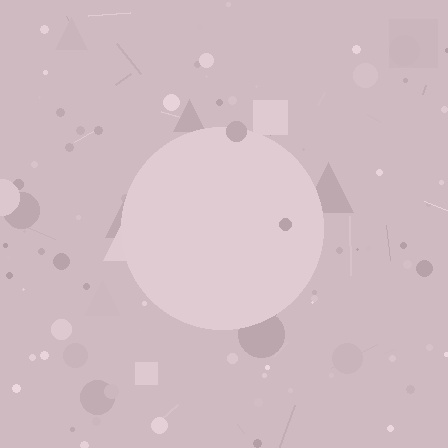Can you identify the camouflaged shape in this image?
The camouflaged shape is a circle.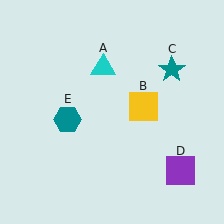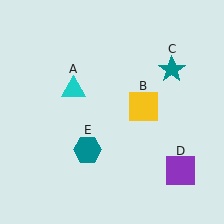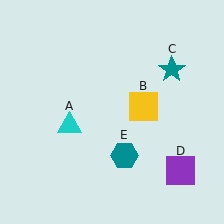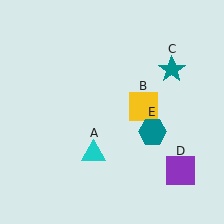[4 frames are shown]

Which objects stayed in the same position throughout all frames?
Yellow square (object B) and teal star (object C) and purple square (object D) remained stationary.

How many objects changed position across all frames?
2 objects changed position: cyan triangle (object A), teal hexagon (object E).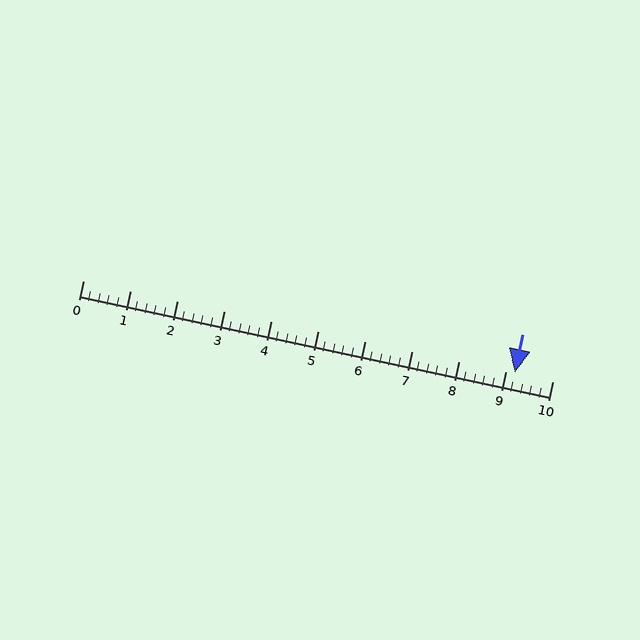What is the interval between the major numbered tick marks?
The major tick marks are spaced 1 units apart.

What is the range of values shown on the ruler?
The ruler shows values from 0 to 10.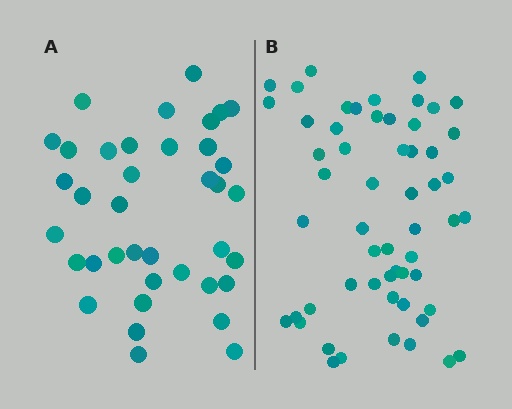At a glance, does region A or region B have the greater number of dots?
Region B (the right region) has more dots.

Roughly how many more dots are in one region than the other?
Region B has approximately 20 more dots than region A.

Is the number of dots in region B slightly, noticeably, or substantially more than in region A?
Region B has substantially more. The ratio is roughly 1.5 to 1.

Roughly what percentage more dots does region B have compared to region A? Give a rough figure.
About 45% more.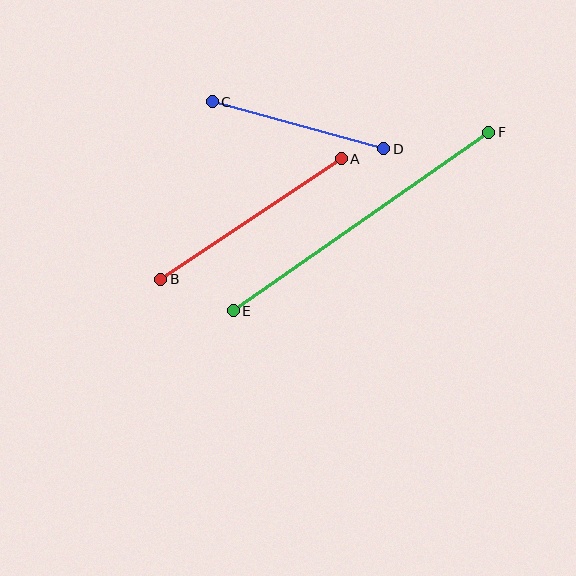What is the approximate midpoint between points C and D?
The midpoint is at approximately (298, 125) pixels.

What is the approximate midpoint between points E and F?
The midpoint is at approximately (361, 221) pixels.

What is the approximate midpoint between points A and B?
The midpoint is at approximately (251, 219) pixels.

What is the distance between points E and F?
The distance is approximately 312 pixels.